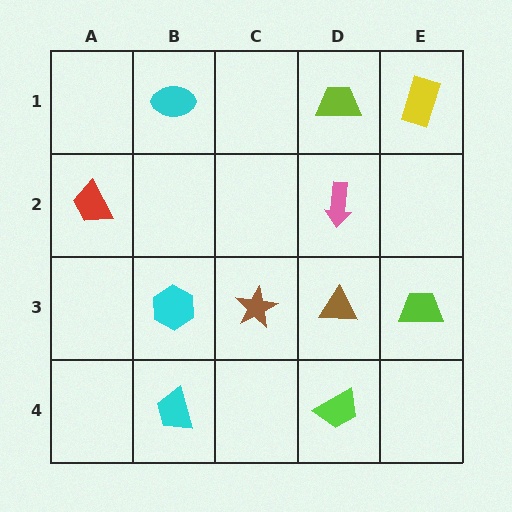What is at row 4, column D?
A lime trapezoid.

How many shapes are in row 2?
2 shapes.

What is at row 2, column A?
A red trapezoid.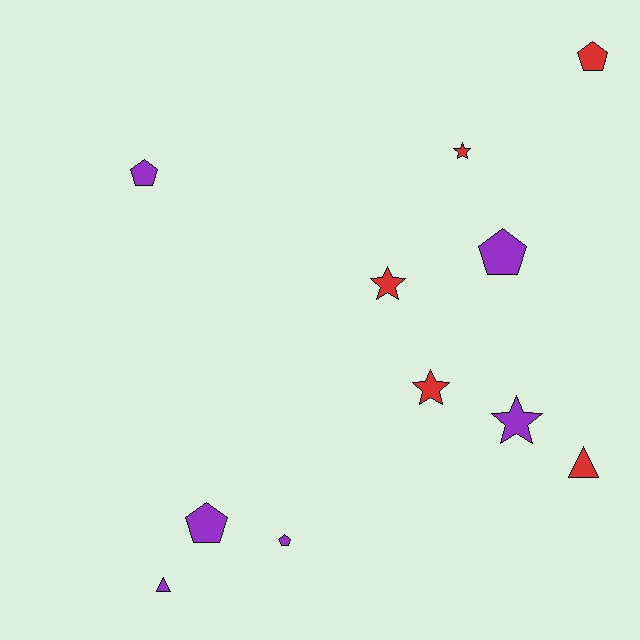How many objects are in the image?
There are 11 objects.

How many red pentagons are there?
There is 1 red pentagon.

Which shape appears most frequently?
Pentagon, with 5 objects.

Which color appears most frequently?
Purple, with 6 objects.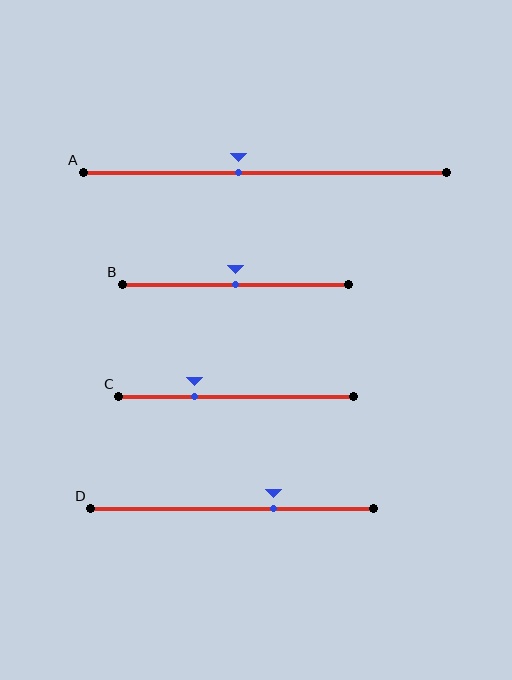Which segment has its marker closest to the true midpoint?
Segment B has its marker closest to the true midpoint.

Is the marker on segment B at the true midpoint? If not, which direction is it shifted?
Yes, the marker on segment B is at the true midpoint.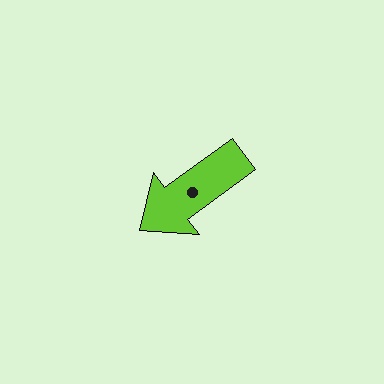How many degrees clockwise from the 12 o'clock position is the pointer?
Approximately 234 degrees.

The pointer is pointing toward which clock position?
Roughly 8 o'clock.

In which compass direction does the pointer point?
Southwest.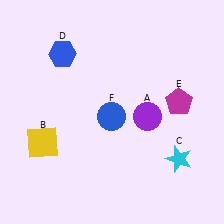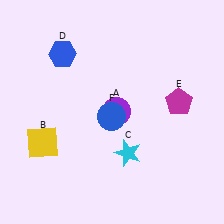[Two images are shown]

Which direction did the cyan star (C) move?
The cyan star (C) moved left.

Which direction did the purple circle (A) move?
The purple circle (A) moved left.